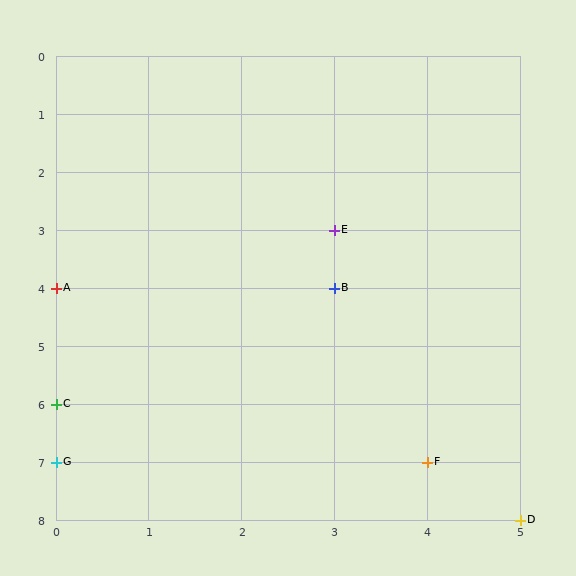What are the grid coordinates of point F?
Point F is at grid coordinates (4, 7).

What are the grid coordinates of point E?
Point E is at grid coordinates (3, 3).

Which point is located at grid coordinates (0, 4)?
Point A is at (0, 4).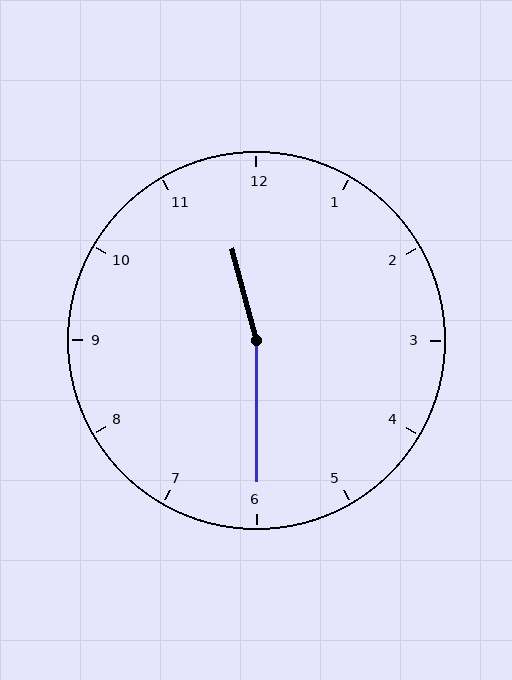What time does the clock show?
11:30.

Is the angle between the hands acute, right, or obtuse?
It is obtuse.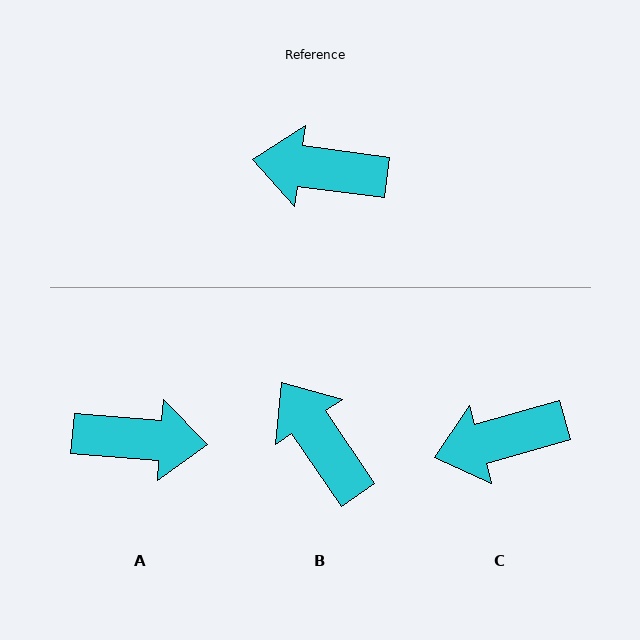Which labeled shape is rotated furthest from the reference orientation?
A, about 177 degrees away.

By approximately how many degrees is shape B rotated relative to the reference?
Approximately 48 degrees clockwise.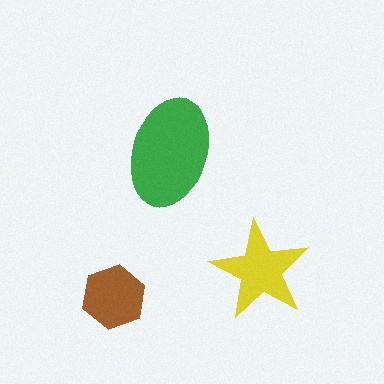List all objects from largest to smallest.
The green ellipse, the yellow star, the brown hexagon.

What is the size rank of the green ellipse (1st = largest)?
1st.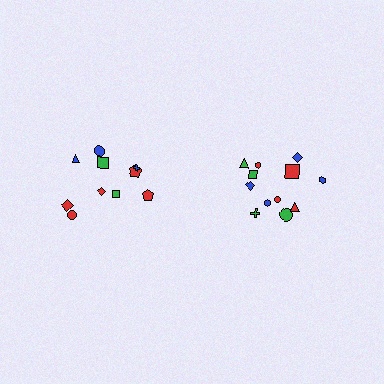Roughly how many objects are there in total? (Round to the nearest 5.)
Roughly 20 objects in total.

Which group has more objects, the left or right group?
The right group.